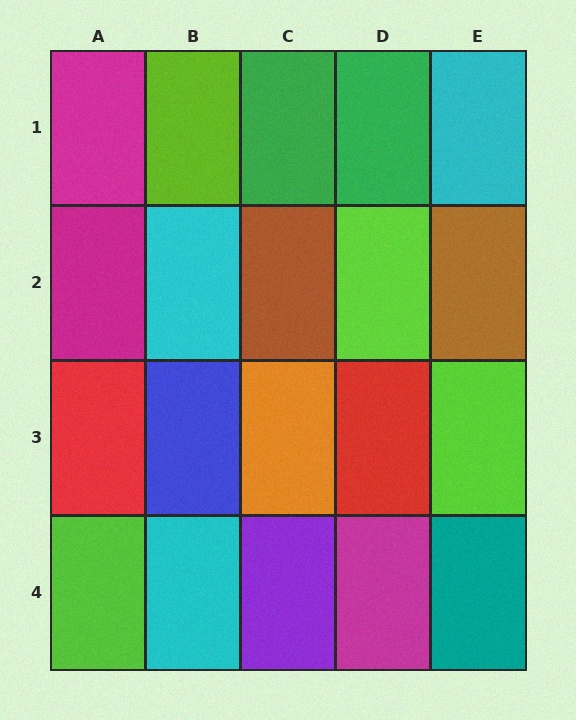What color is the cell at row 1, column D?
Green.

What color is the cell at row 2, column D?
Lime.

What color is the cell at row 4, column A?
Lime.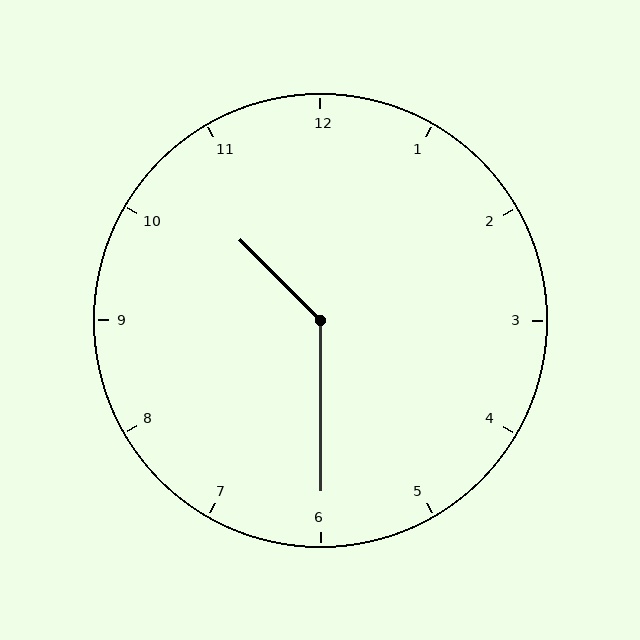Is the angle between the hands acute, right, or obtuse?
It is obtuse.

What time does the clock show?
10:30.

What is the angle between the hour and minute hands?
Approximately 135 degrees.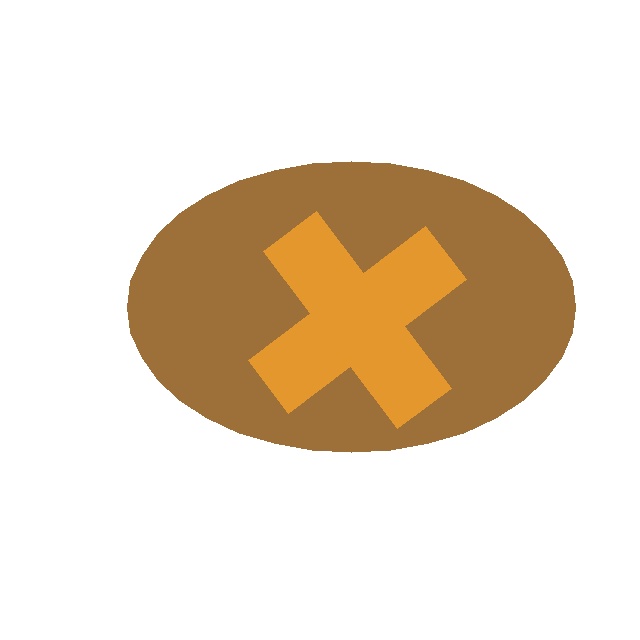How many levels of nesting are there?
2.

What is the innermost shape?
The orange cross.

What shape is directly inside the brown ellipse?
The orange cross.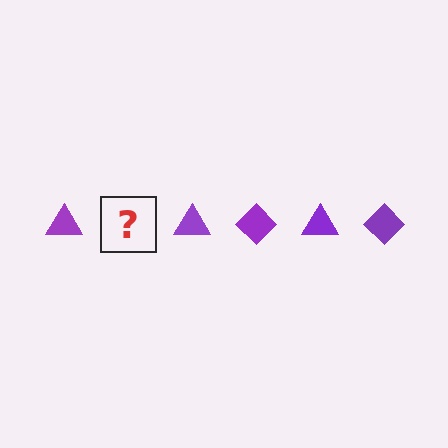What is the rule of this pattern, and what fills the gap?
The rule is that the pattern cycles through triangle, diamond shapes in purple. The gap should be filled with a purple diamond.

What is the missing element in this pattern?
The missing element is a purple diamond.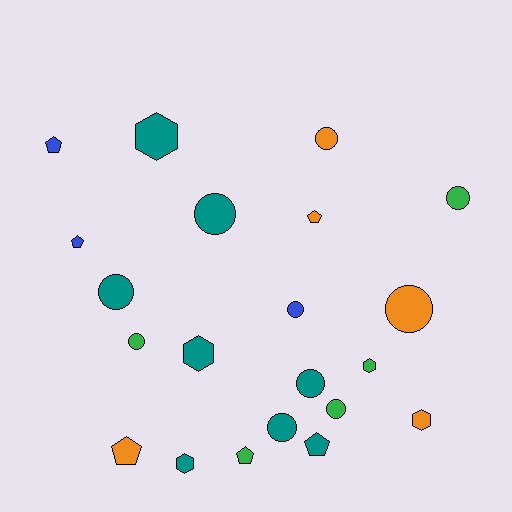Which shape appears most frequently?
Circle, with 10 objects.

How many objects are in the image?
There are 21 objects.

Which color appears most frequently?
Teal, with 8 objects.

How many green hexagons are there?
There is 1 green hexagon.